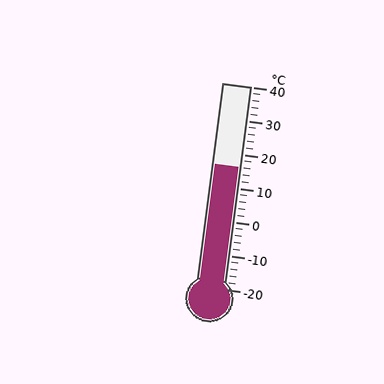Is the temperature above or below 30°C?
The temperature is below 30°C.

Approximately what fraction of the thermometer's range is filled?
The thermometer is filled to approximately 60% of its range.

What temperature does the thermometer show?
The thermometer shows approximately 16°C.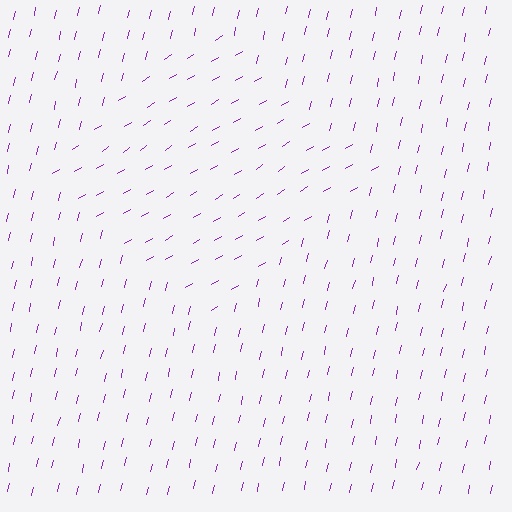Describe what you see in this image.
The image is filled with small purple line segments. A diamond region in the image has lines oriented differently from the surrounding lines, creating a visible texture boundary.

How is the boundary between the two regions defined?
The boundary is defined purely by a change in line orientation (approximately 45 degrees difference). All lines are the same color and thickness.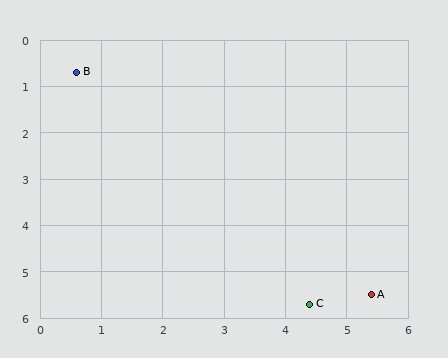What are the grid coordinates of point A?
Point A is at approximately (5.4, 5.5).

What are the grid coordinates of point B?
Point B is at approximately (0.6, 0.7).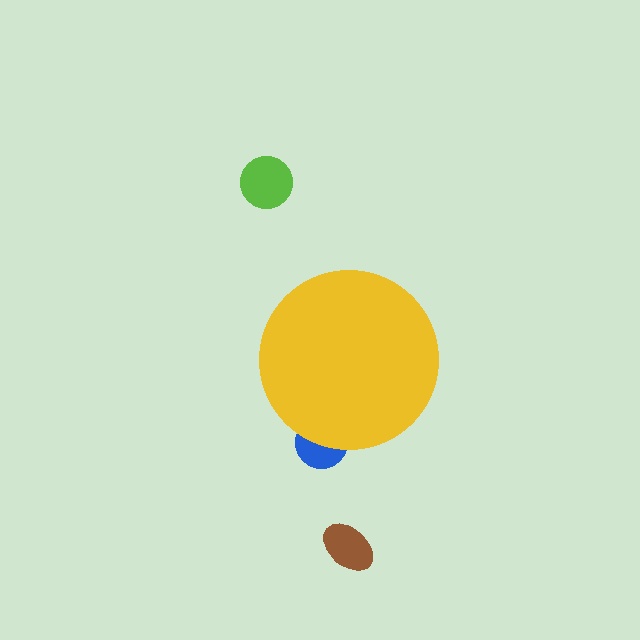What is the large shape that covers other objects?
A yellow circle.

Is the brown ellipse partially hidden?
No, the brown ellipse is fully visible.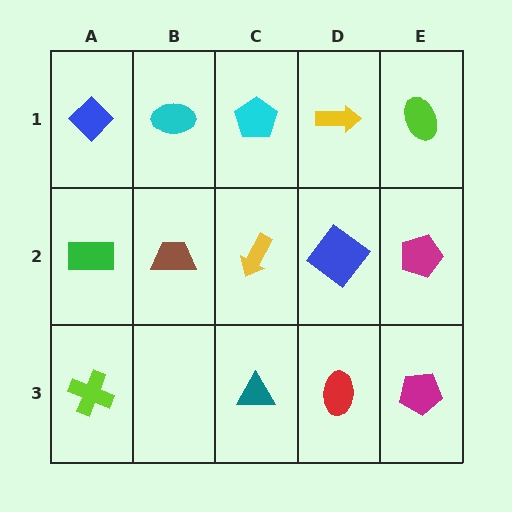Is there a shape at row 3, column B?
No, that cell is empty.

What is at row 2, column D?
A blue diamond.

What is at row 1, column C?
A cyan pentagon.